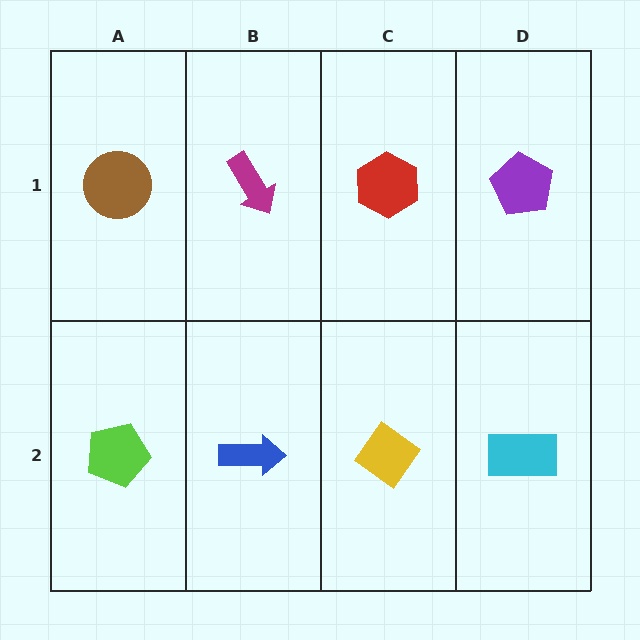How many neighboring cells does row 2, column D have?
2.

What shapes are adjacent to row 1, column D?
A cyan rectangle (row 2, column D), a red hexagon (row 1, column C).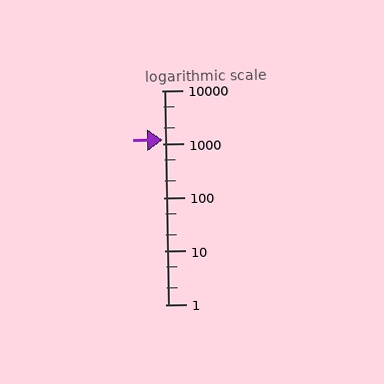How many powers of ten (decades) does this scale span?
The scale spans 4 decades, from 1 to 10000.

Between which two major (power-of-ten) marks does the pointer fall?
The pointer is between 1000 and 10000.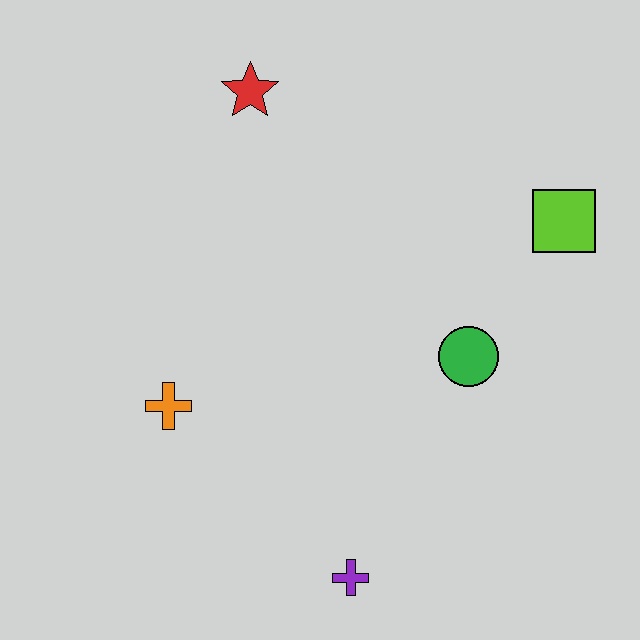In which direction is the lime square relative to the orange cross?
The lime square is to the right of the orange cross.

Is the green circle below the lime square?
Yes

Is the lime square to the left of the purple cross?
No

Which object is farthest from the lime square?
The orange cross is farthest from the lime square.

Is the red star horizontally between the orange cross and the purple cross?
Yes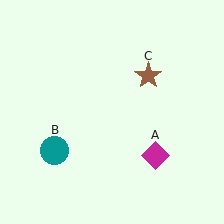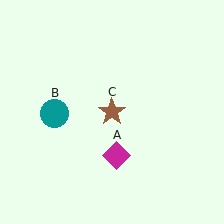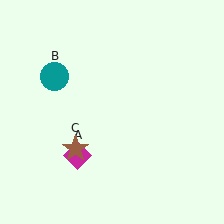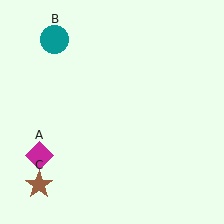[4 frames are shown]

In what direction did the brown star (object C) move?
The brown star (object C) moved down and to the left.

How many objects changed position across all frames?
3 objects changed position: magenta diamond (object A), teal circle (object B), brown star (object C).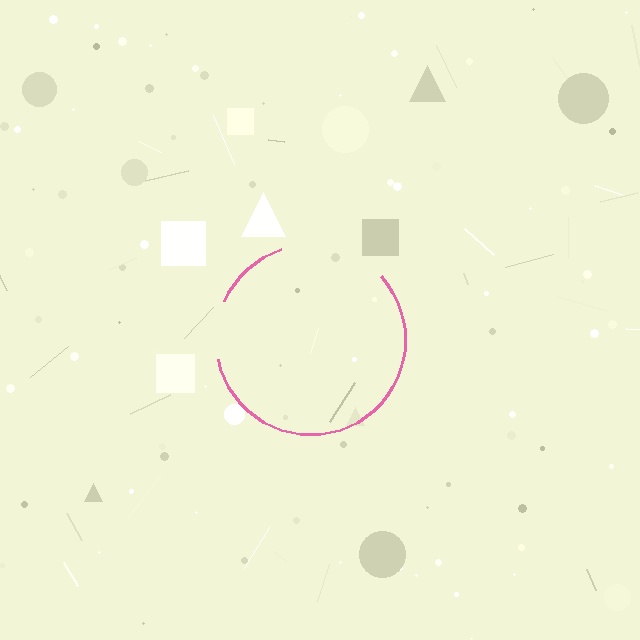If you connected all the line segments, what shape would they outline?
They would outline a circle.